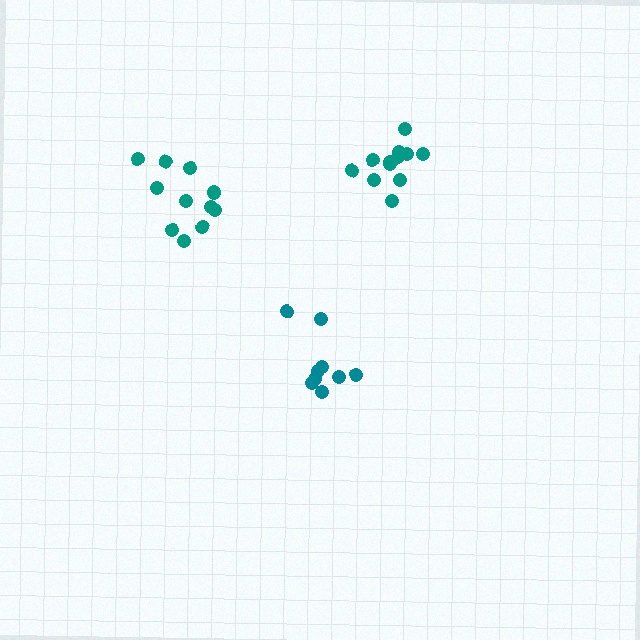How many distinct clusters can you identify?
There are 3 distinct clusters.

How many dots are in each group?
Group 1: 9 dots, Group 2: 11 dots, Group 3: 12 dots (32 total).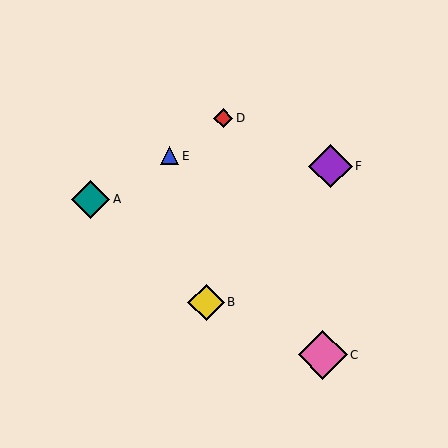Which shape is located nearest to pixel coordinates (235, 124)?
The red diamond (labeled D) at (223, 118) is nearest to that location.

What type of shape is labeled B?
Shape B is a yellow diamond.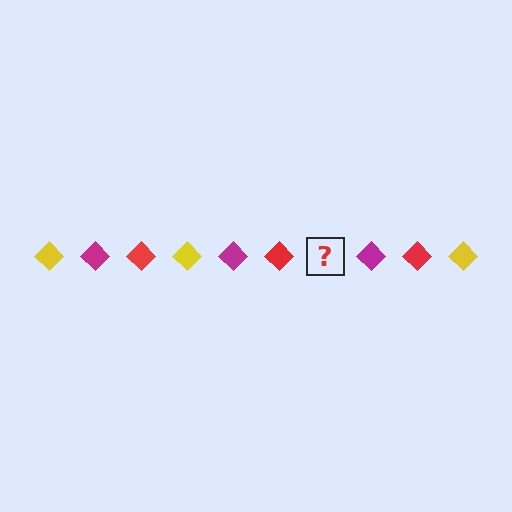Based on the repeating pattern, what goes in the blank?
The blank should be a yellow diamond.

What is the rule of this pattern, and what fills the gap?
The rule is that the pattern cycles through yellow, magenta, red diamonds. The gap should be filled with a yellow diamond.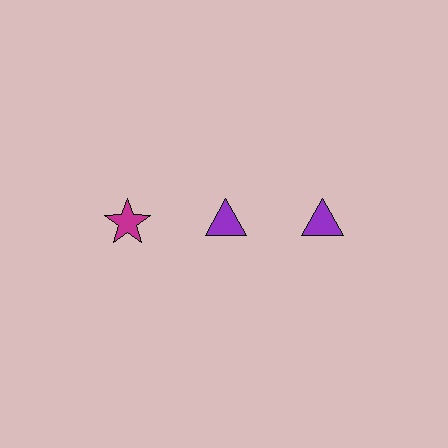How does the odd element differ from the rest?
It differs in both color (magenta instead of purple) and shape (star instead of triangle).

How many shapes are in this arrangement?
There are 3 shapes arranged in a grid pattern.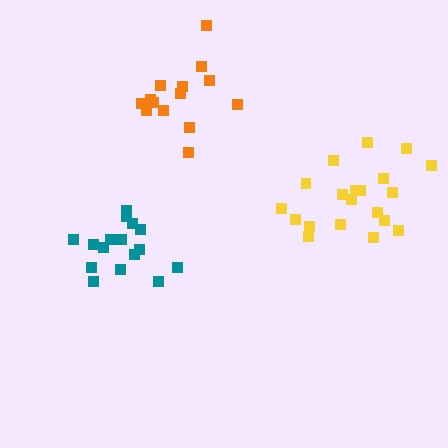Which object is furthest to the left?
The teal cluster is leftmost.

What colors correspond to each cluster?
The clusters are colored: yellow, teal, orange.